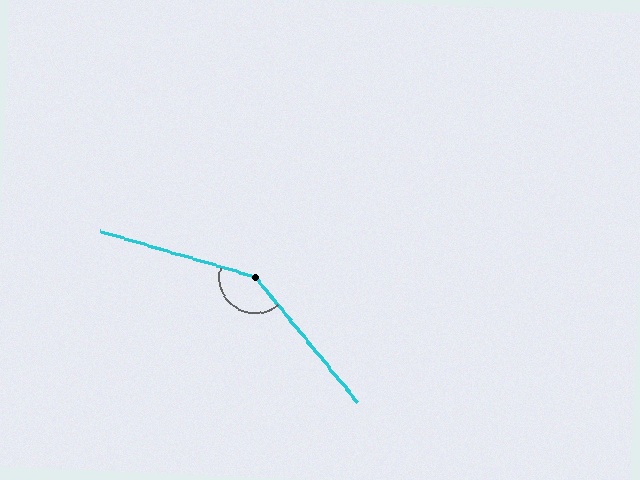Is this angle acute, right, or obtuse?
It is obtuse.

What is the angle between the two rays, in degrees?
Approximately 146 degrees.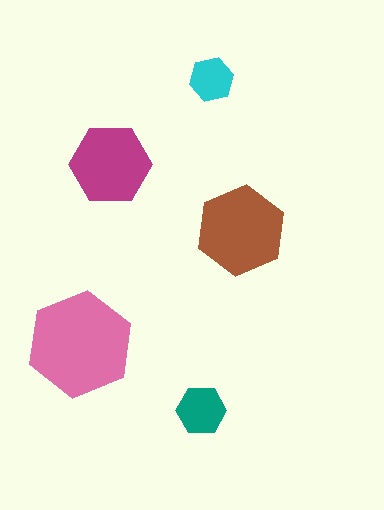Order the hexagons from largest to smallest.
the pink one, the brown one, the magenta one, the teal one, the cyan one.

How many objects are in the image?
There are 5 objects in the image.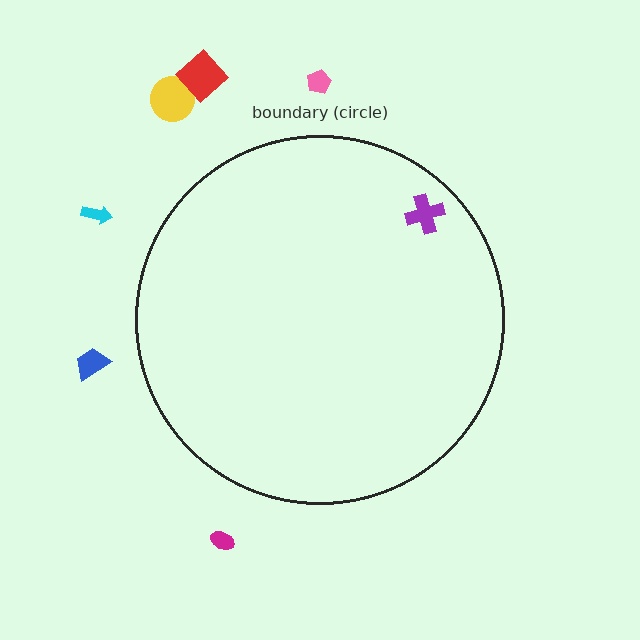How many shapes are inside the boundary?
1 inside, 6 outside.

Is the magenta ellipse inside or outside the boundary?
Outside.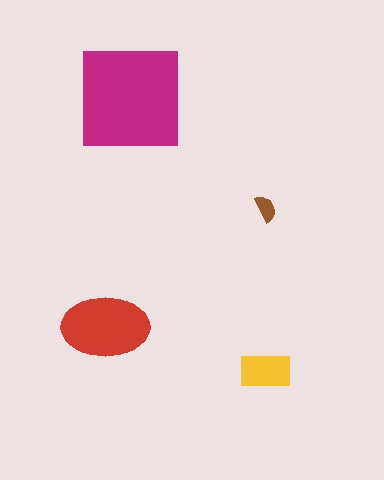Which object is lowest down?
The yellow rectangle is bottommost.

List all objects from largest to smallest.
The magenta square, the red ellipse, the yellow rectangle, the brown semicircle.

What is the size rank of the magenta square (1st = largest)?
1st.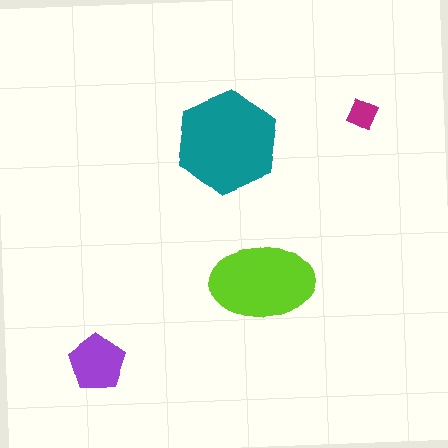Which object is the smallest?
The magenta diamond.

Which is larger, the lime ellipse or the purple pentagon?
The lime ellipse.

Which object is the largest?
The teal hexagon.